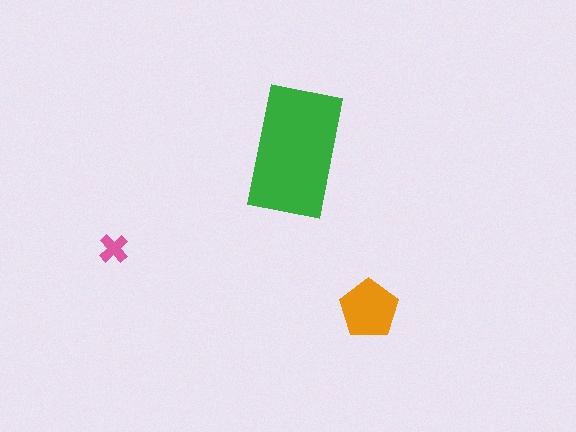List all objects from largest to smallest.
The green rectangle, the orange pentagon, the pink cross.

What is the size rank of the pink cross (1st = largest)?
3rd.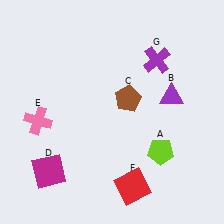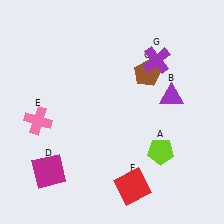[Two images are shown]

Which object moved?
The brown pentagon (C) moved up.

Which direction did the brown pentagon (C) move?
The brown pentagon (C) moved up.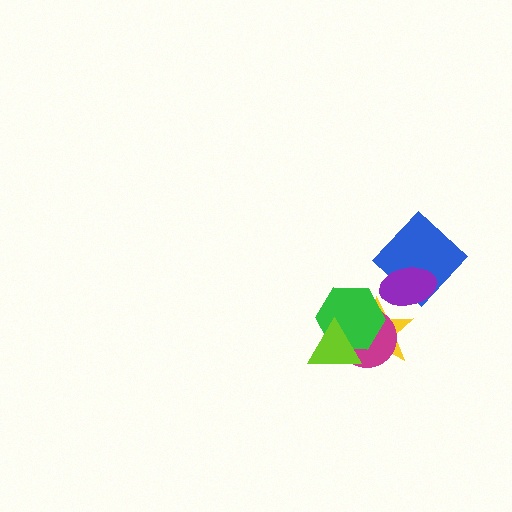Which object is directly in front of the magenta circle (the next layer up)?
The green hexagon is directly in front of the magenta circle.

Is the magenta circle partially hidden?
Yes, it is partially covered by another shape.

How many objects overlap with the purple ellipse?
2 objects overlap with the purple ellipse.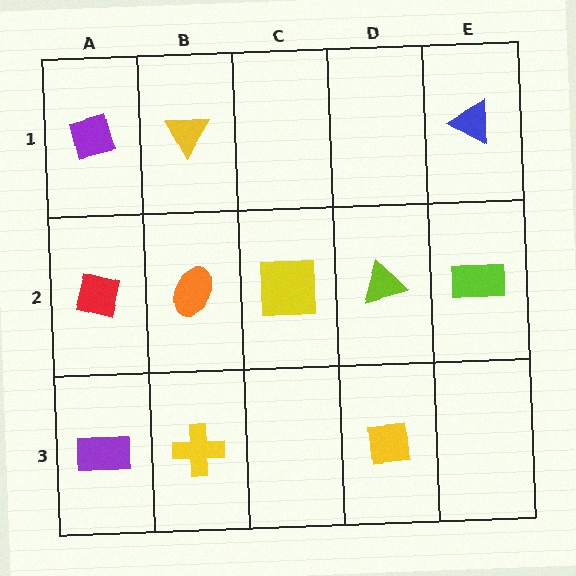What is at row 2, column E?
A lime rectangle.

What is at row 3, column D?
A yellow square.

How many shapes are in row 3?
3 shapes.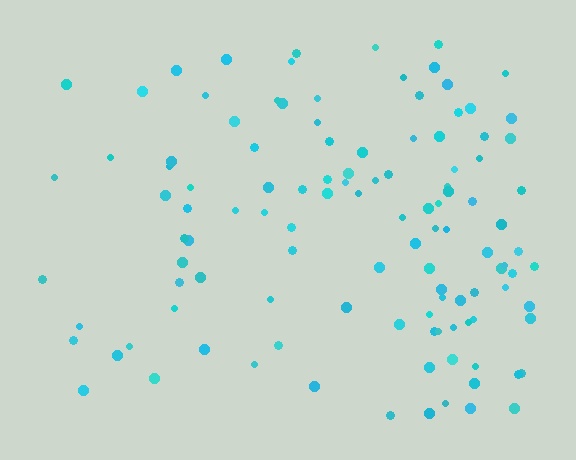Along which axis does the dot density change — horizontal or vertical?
Horizontal.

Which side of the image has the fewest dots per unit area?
The left.